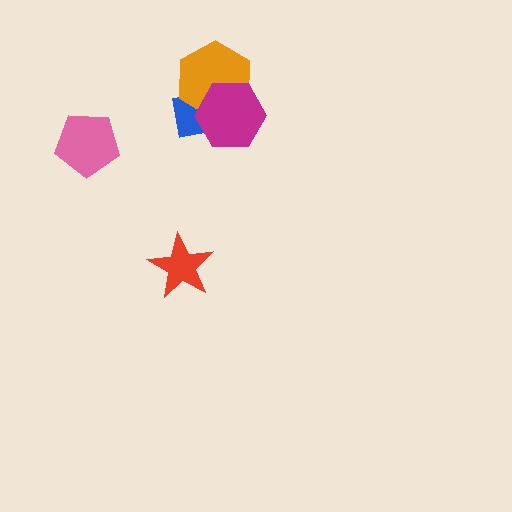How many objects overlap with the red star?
0 objects overlap with the red star.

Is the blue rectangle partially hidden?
Yes, it is partially covered by another shape.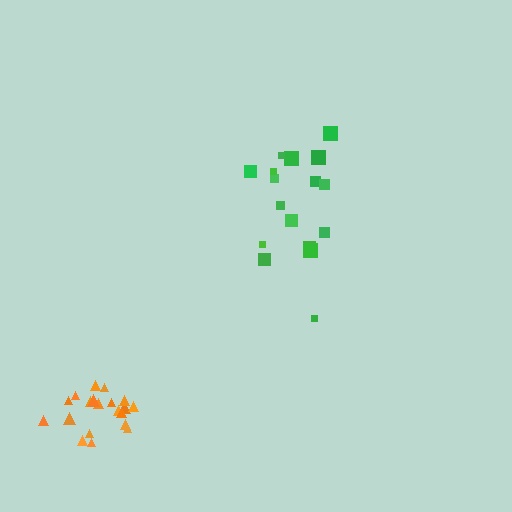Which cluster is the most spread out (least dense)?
Green.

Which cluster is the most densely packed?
Orange.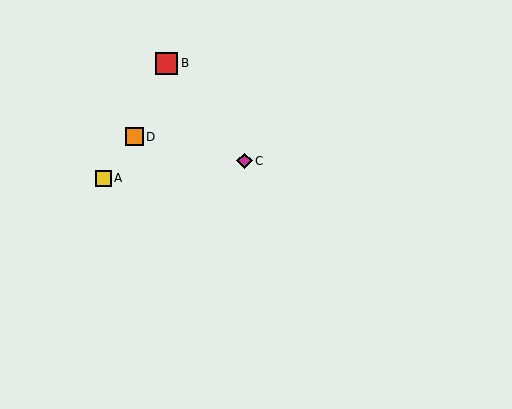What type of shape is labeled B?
Shape B is a red square.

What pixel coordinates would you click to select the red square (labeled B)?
Click at (167, 63) to select the red square B.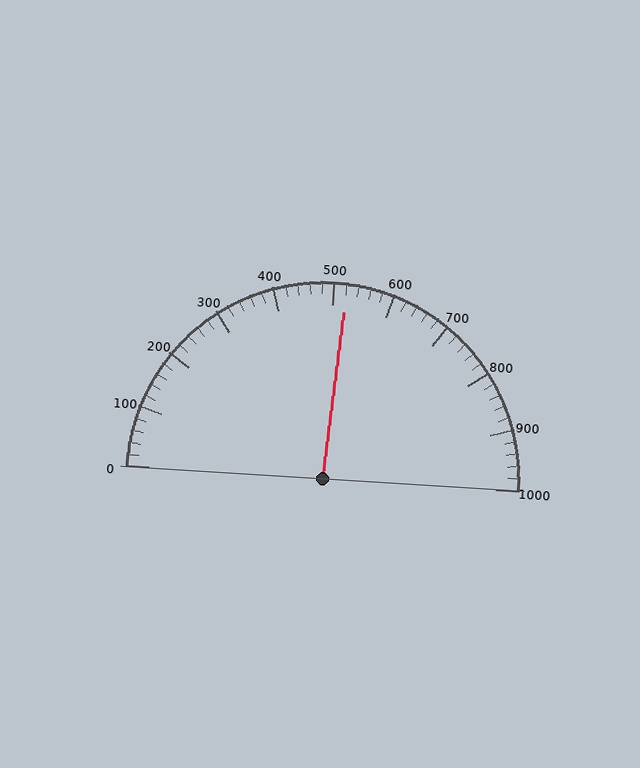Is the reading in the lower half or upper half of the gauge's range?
The reading is in the upper half of the range (0 to 1000).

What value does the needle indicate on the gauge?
The needle indicates approximately 520.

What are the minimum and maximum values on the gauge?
The gauge ranges from 0 to 1000.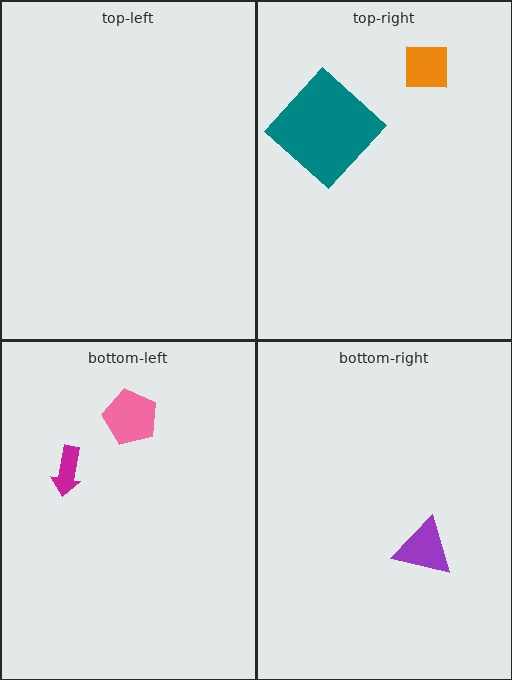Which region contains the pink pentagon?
The bottom-left region.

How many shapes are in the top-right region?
2.